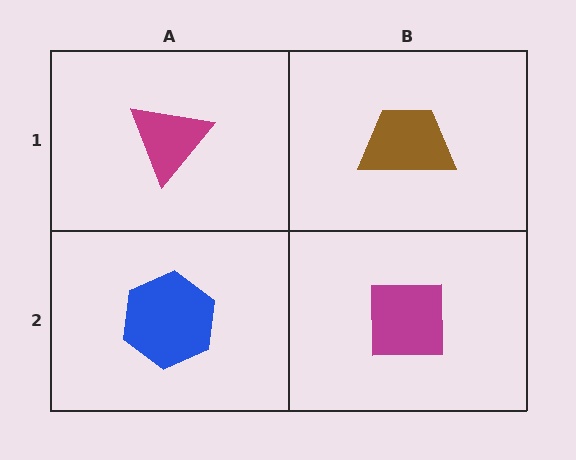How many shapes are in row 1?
2 shapes.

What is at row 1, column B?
A brown trapezoid.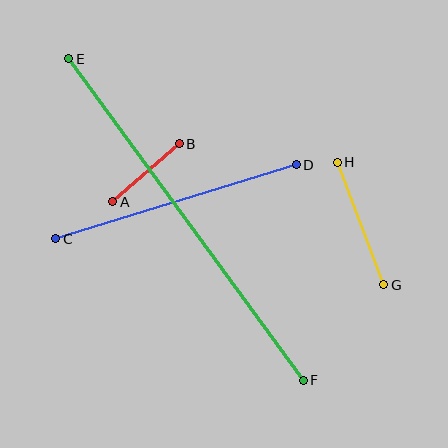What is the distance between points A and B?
The distance is approximately 88 pixels.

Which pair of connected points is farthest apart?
Points E and F are farthest apart.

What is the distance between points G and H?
The distance is approximately 131 pixels.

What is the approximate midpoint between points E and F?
The midpoint is at approximately (186, 219) pixels.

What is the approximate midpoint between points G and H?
The midpoint is at approximately (361, 223) pixels.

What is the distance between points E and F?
The distance is approximately 398 pixels.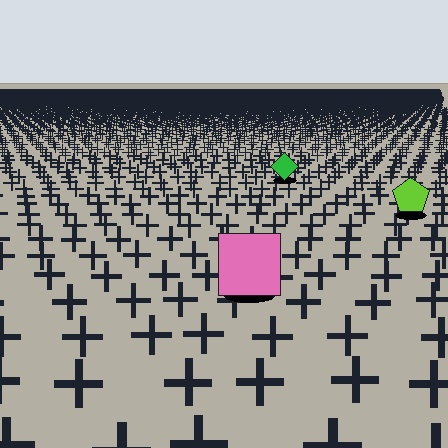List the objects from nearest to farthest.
From nearest to farthest: the pink square, the lime pentagon, the green diamond.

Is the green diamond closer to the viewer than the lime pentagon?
No. The lime pentagon is closer — you can tell from the texture gradient: the ground texture is coarser near it.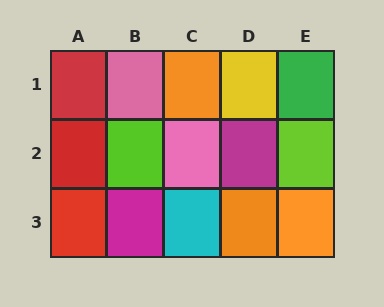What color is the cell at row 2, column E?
Lime.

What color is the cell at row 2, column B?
Lime.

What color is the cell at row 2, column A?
Red.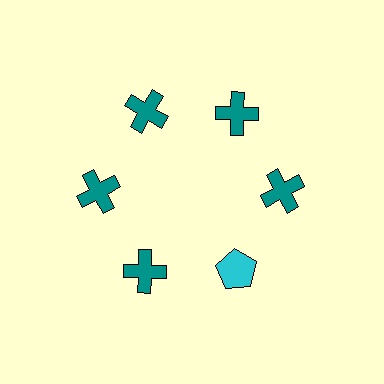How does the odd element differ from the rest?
It differs in both color (cyan instead of teal) and shape (pentagon instead of cross).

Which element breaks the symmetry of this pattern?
The cyan pentagon at roughly the 5 o'clock position breaks the symmetry. All other shapes are teal crosses.